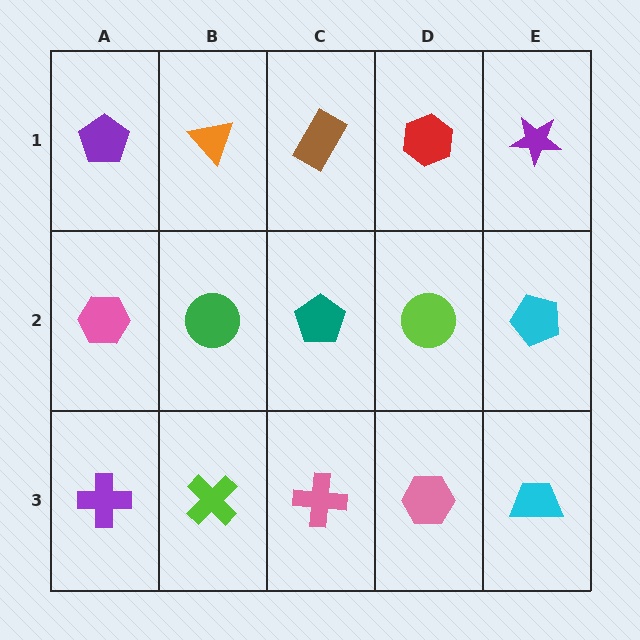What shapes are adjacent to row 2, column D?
A red hexagon (row 1, column D), a pink hexagon (row 3, column D), a teal pentagon (row 2, column C), a cyan pentagon (row 2, column E).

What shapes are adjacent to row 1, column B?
A green circle (row 2, column B), a purple pentagon (row 1, column A), a brown rectangle (row 1, column C).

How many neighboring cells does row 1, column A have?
2.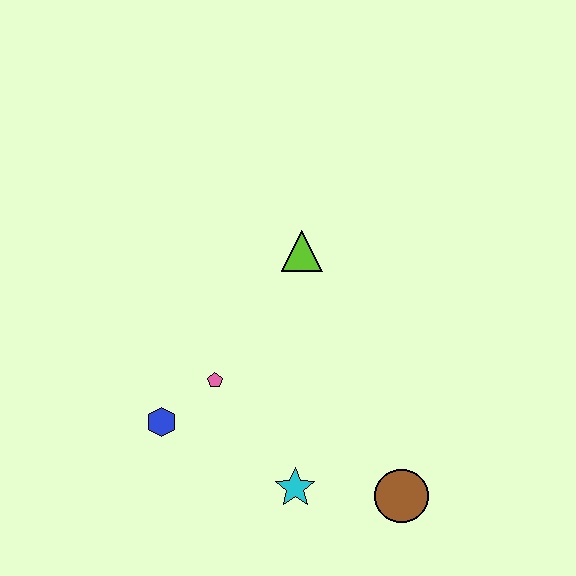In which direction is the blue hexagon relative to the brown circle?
The blue hexagon is to the left of the brown circle.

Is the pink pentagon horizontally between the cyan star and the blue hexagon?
Yes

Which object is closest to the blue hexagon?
The pink pentagon is closest to the blue hexagon.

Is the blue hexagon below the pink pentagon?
Yes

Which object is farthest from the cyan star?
The lime triangle is farthest from the cyan star.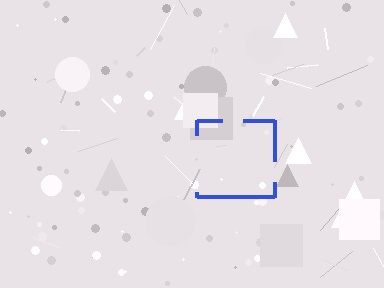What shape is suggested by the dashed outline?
The dashed outline suggests a square.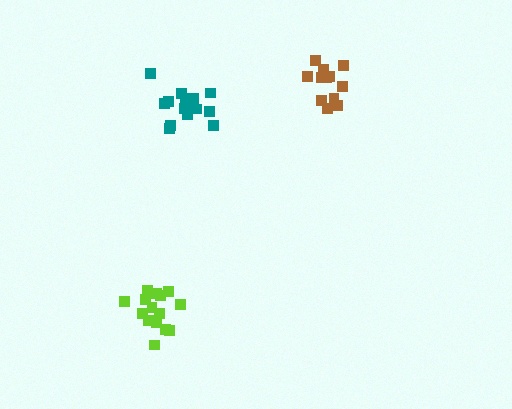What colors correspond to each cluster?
The clusters are colored: lime, brown, teal.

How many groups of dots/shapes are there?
There are 3 groups.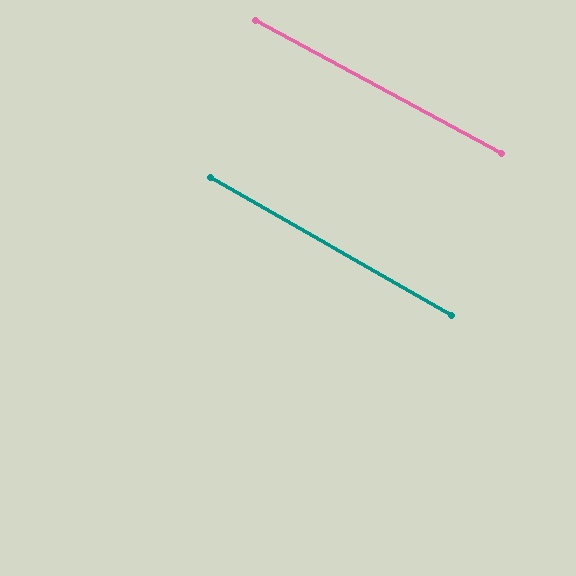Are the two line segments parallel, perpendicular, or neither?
Parallel — their directions differ by only 1.6°.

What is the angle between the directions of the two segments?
Approximately 2 degrees.